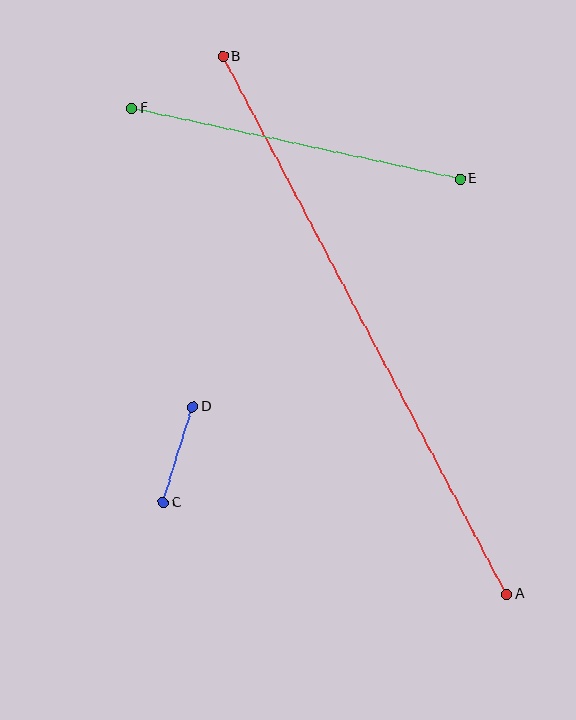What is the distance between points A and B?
The distance is approximately 608 pixels.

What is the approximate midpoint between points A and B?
The midpoint is at approximately (365, 325) pixels.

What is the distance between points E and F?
The distance is approximately 336 pixels.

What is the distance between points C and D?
The distance is approximately 100 pixels.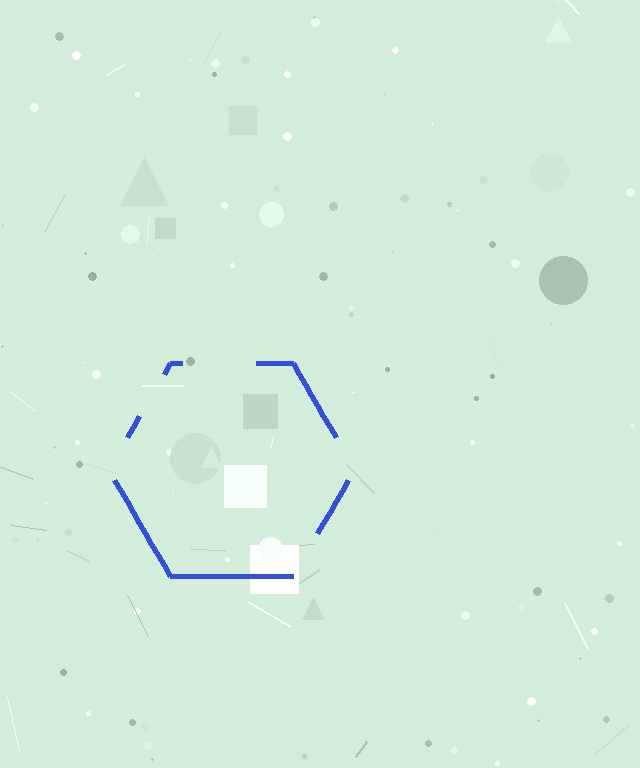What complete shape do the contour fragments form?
The contour fragments form a hexagon.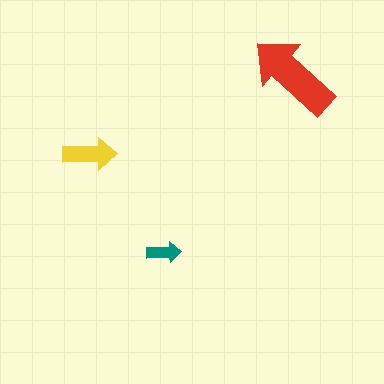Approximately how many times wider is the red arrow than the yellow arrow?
About 1.5 times wider.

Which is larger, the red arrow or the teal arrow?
The red one.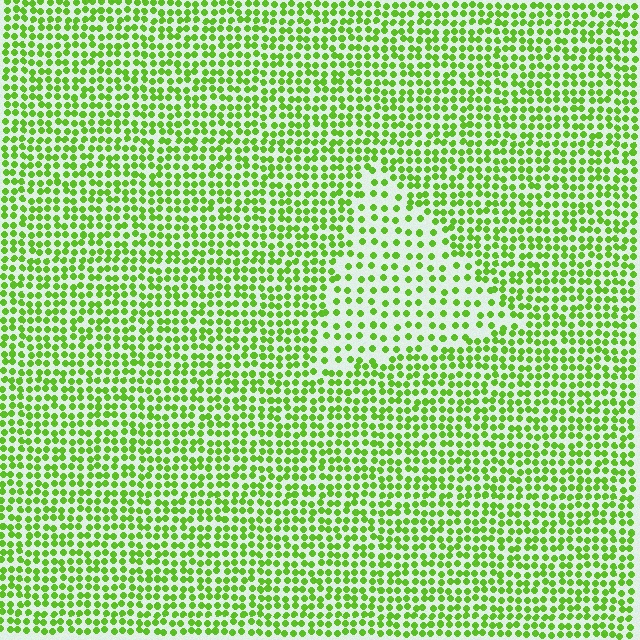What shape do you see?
I see a triangle.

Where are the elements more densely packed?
The elements are more densely packed outside the triangle boundary.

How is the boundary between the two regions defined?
The boundary is defined by a change in element density (approximately 1.9x ratio). All elements are the same color, size, and shape.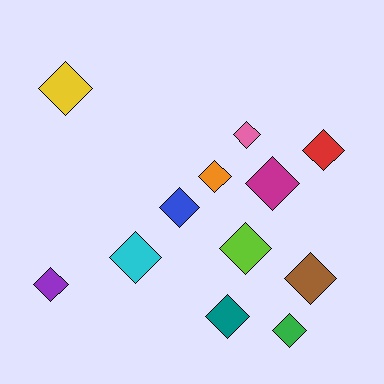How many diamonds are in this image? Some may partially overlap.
There are 12 diamonds.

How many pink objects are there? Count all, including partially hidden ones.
There is 1 pink object.